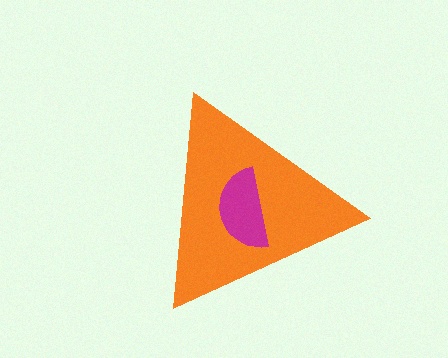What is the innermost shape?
The magenta semicircle.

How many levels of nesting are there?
2.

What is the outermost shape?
The orange triangle.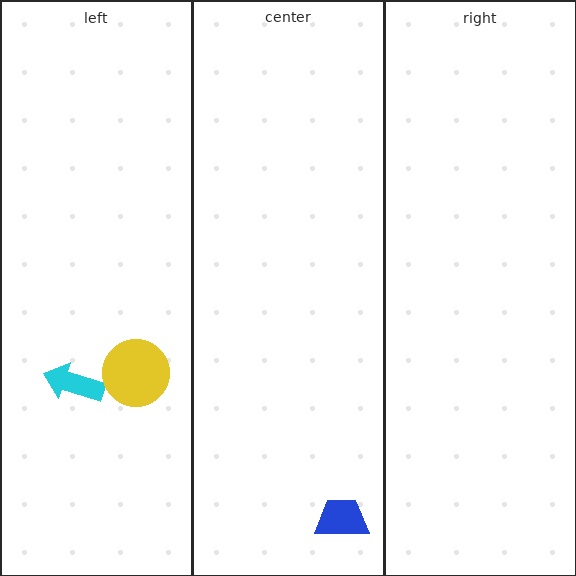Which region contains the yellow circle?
The left region.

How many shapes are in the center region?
1.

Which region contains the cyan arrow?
The left region.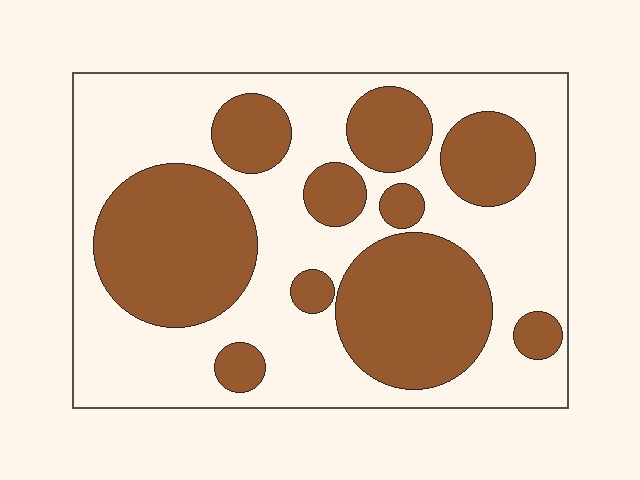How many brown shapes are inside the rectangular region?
10.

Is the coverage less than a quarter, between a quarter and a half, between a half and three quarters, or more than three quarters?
Between a quarter and a half.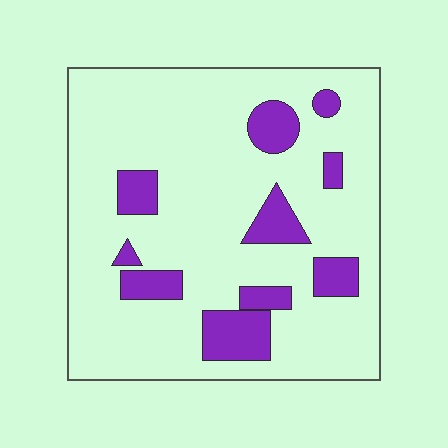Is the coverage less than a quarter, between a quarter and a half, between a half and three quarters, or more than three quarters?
Less than a quarter.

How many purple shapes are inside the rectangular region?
10.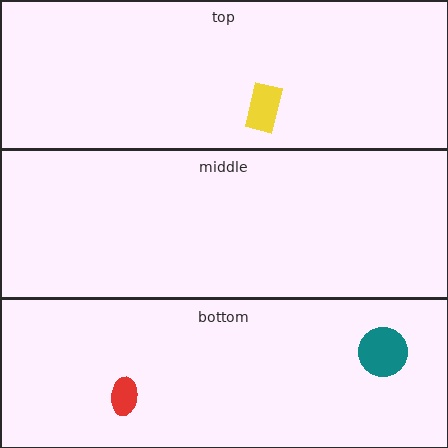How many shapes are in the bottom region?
2.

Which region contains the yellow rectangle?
The top region.